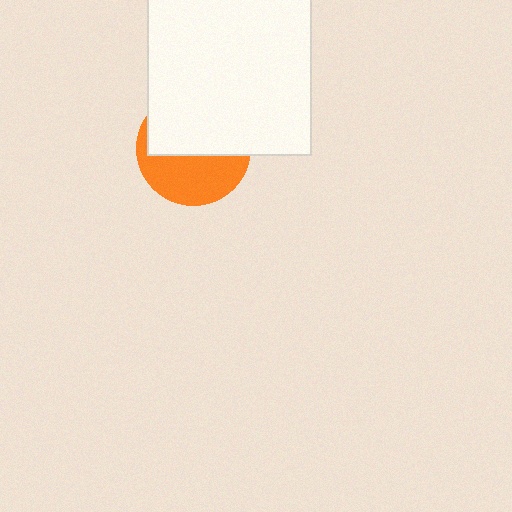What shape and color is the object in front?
The object in front is a white rectangle.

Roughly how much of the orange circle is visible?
About half of it is visible (roughly 46%).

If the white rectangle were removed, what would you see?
You would see the complete orange circle.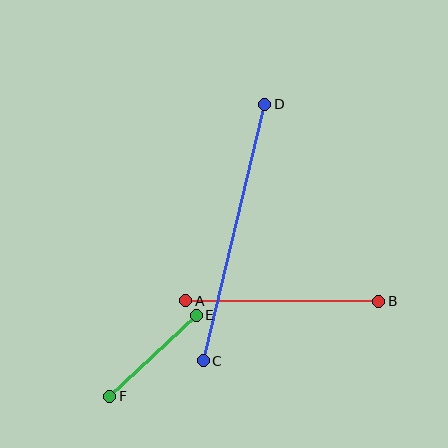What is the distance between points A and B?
The distance is approximately 193 pixels.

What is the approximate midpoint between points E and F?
The midpoint is at approximately (153, 356) pixels.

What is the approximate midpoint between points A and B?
The midpoint is at approximately (282, 301) pixels.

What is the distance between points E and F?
The distance is approximately 119 pixels.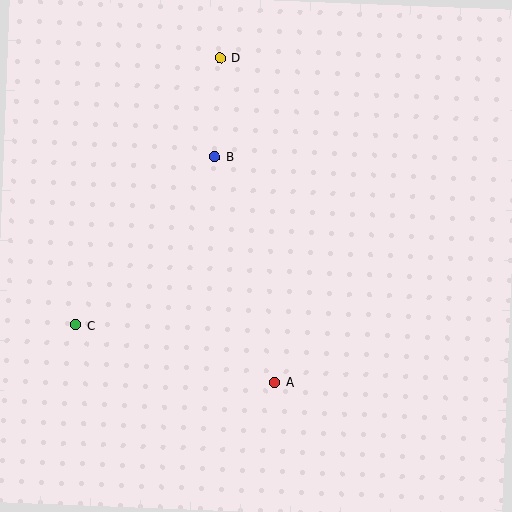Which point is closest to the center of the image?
Point B at (215, 157) is closest to the center.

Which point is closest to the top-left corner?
Point D is closest to the top-left corner.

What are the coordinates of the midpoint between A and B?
The midpoint between A and B is at (245, 270).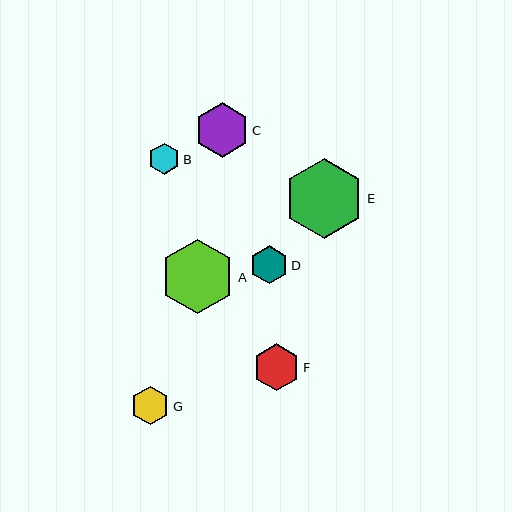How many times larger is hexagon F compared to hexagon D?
Hexagon F is approximately 1.2 times the size of hexagon D.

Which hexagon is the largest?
Hexagon E is the largest with a size of approximately 80 pixels.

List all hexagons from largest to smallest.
From largest to smallest: E, A, C, F, G, D, B.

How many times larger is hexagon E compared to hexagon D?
Hexagon E is approximately 2.1 times the size of hexagon D.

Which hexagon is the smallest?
Hexagon B is the smallest with a size of approximately 31 pixels.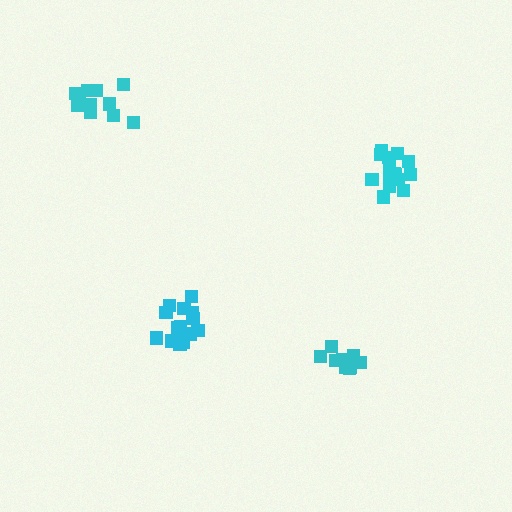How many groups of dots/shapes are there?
There are 4 groups.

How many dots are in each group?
Group 1: 15 dots, Group 2: 9 dots, Group 3: 11 dots, Group 4: 15 dots (50 total).